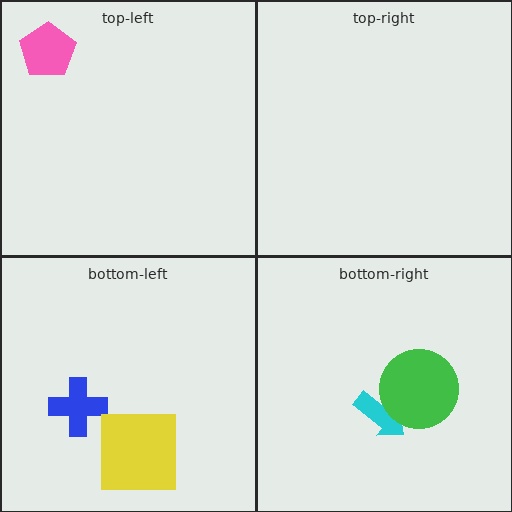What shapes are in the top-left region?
The pink pentagon.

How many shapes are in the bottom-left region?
2.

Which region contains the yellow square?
The bottom-left region.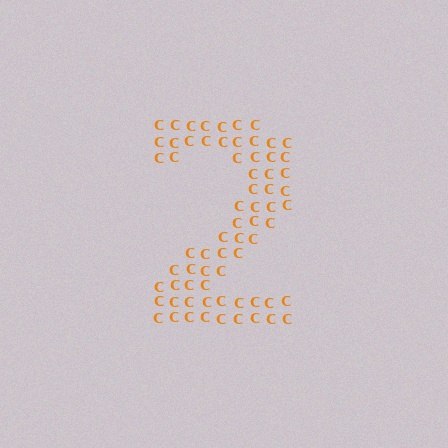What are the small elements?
The small elements are letter C's.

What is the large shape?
The large shape is the digit 2.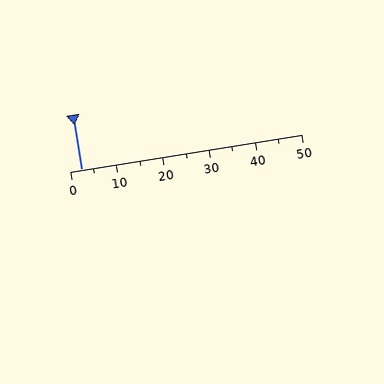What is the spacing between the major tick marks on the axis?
The major ticks are spaced 10 apart.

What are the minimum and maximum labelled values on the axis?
The axis runs from 0 to 50.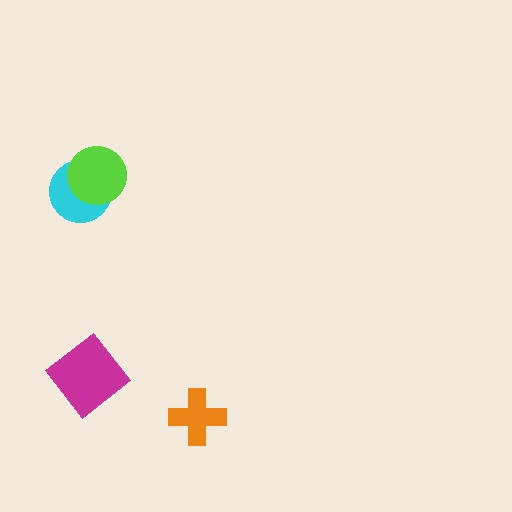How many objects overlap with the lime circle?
1 object overlaps with the lime circle.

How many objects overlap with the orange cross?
0 objects overlap with the orange cross.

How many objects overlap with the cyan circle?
1 object overlaps with the cyan circle.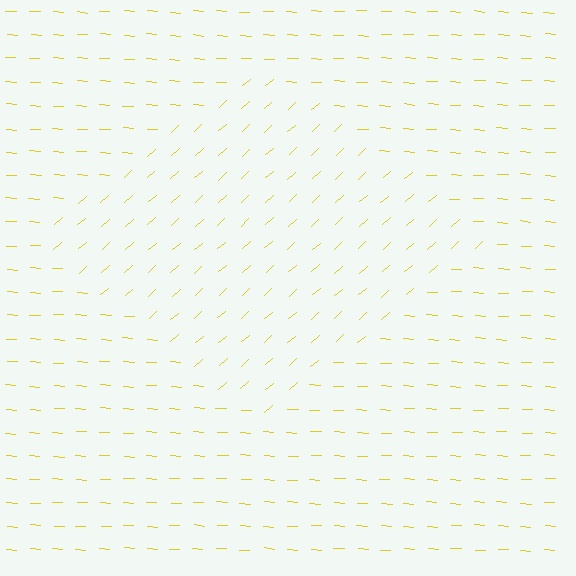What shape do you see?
I see a diamond.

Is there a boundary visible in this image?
Yes, there is a texture boundary formed by a change in line orientation.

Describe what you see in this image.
The image is filled with small yellow line segments. A diamond region in the image has lines oriented differently from the surrounding lines, creating a visible texture boundary.